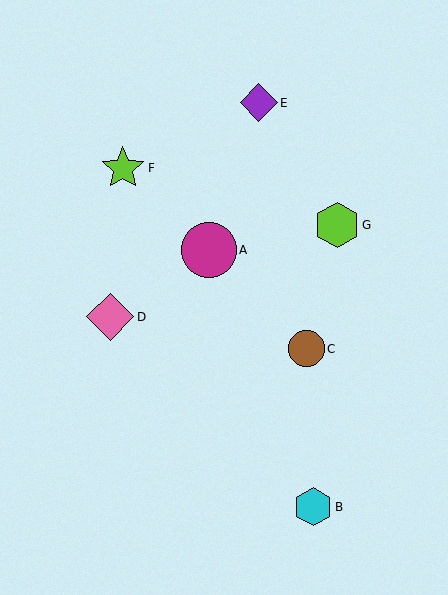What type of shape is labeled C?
Shape C is a brown circle.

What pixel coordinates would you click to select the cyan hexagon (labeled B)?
Click at (313, 507) to select the cyan hexagon B.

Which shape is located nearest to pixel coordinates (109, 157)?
The lime star (labeled F) at (123, 168) is nearest to that location.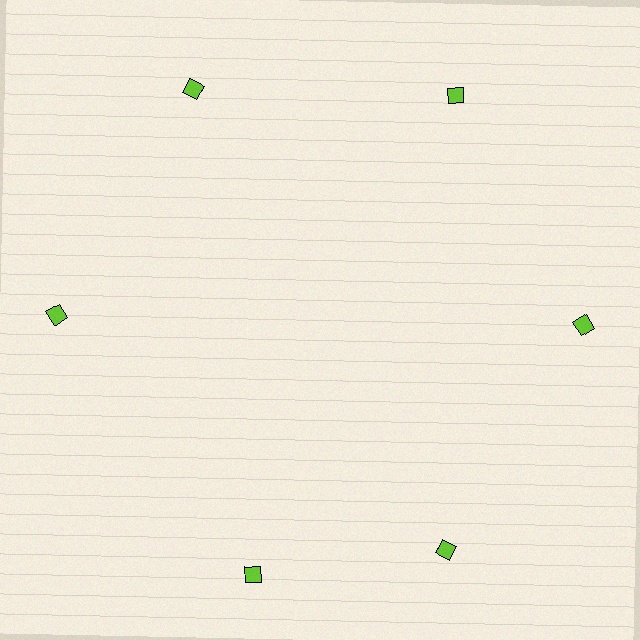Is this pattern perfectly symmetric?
No. The 6 lime diamonds are arranged in a ring, but one element near the 7 o'clock position is rotated out of alignment along the ring, breaking the 6-fold rotational symmetry.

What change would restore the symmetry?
The symmetry would be restored by rotating it back into even spacing with its neighbors so that all 6 diamonds sit at equal angles and equal distance from the center.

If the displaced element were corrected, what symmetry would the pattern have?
It would have 6-fold rotational symmetry — the pattern would map onto itself every 60 degrees.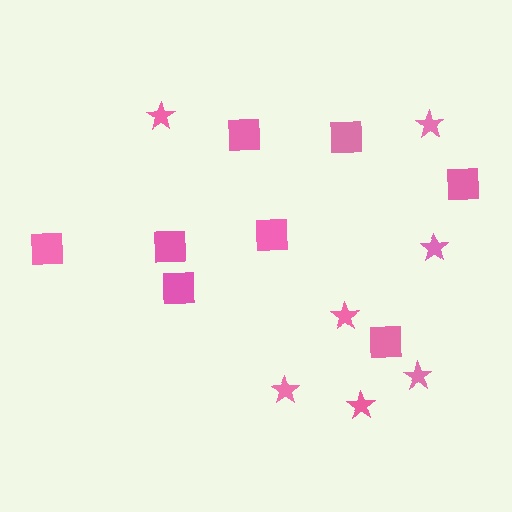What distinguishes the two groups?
There are 2 groups: one group of stars (7) and one group of squares (8).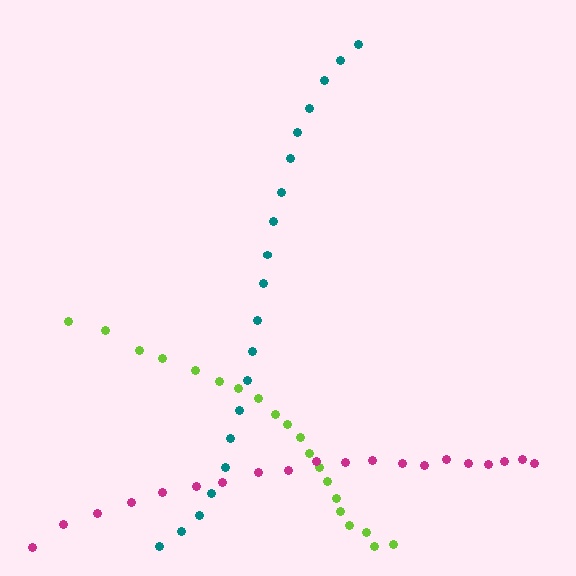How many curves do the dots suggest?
There are 3 distinct paths.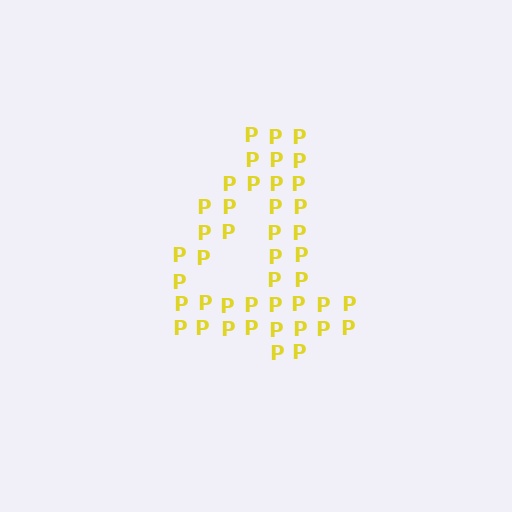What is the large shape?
The large shape is the digit 4.